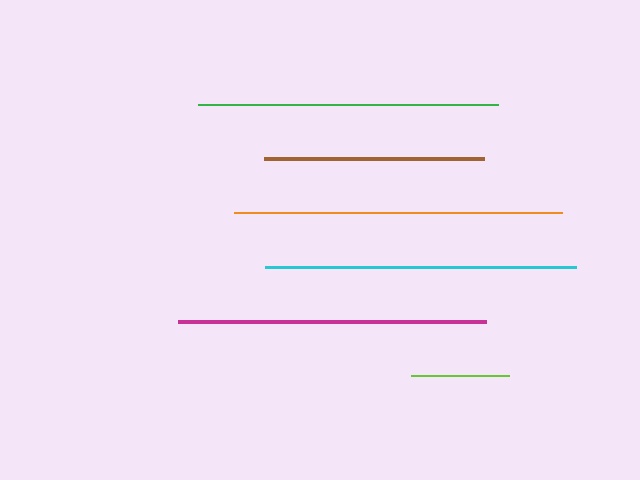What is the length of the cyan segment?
The cyan segment is approximately 311 pixels long.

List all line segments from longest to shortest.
From longest to shortest: orange, cyan, magenta, green, brown, lime.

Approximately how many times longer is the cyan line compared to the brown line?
The cyan line is approximately 1.4 times the length of the brown line.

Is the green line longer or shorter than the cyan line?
The cyan line is longer than the green line.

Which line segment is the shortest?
The lime line is the shortest at approximately 98 pixels.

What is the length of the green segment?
The green segment is approximately 300 pixels long.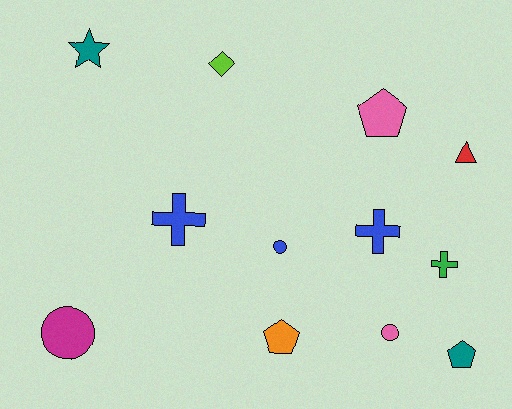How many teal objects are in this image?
There are 2 teal objects.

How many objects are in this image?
There are 12 objects.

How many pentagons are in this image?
There are 3 pentagons.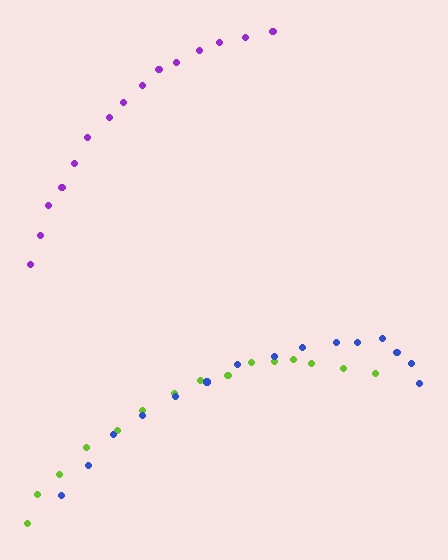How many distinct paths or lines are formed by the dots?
There are 3 distinct paths.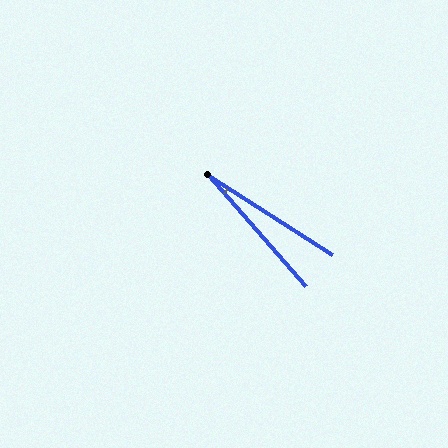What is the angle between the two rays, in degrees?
Approximately 16 degrees.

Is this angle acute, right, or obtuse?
It is acute.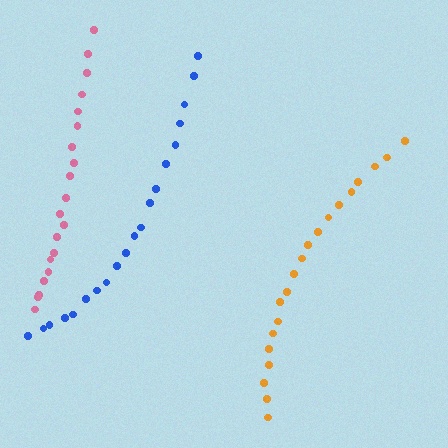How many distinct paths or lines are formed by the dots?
There are 3 distinct paths.